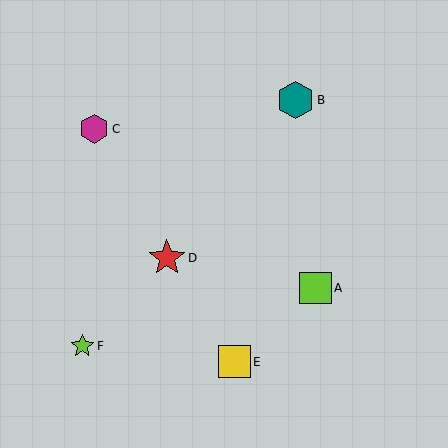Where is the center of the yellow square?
The center of the yellow square is at (235, 362).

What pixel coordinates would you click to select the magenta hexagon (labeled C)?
Click at (94, 129) to select the magenta hexagon C.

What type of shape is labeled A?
Shape A is a lime square.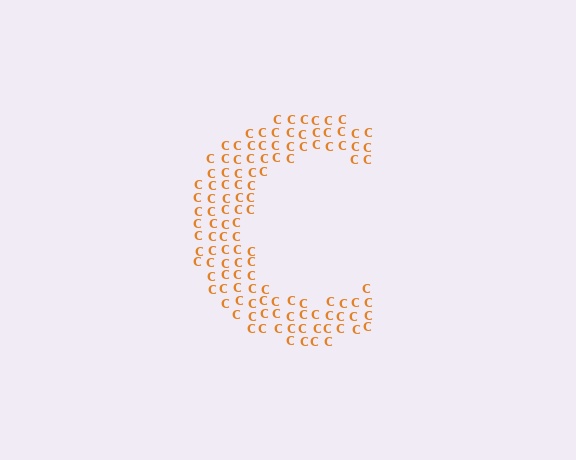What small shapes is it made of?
It is made of small letter C's.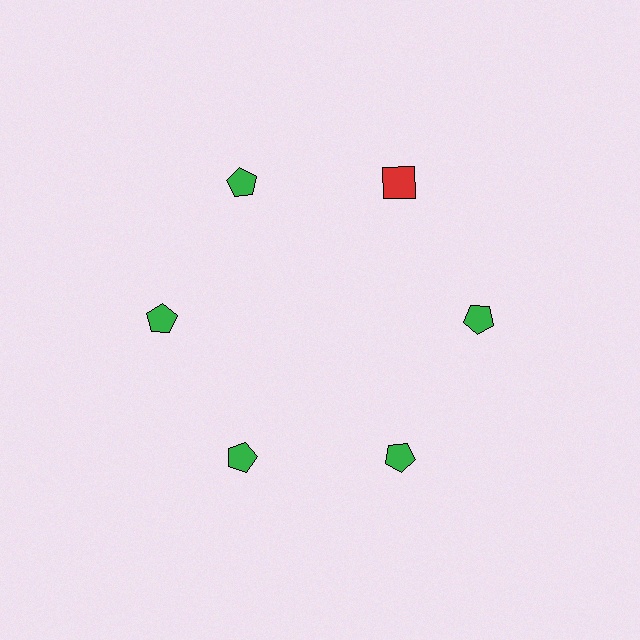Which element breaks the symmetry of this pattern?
The red square at roughly the 1 o'clock position breaks the symmetry. All other shapes are green pentagons.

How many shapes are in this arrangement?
There are 6 shapes arranged in a ring pattern.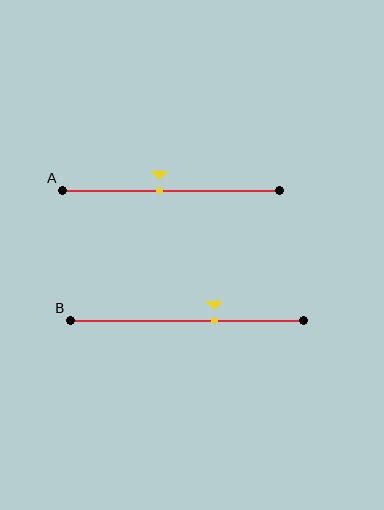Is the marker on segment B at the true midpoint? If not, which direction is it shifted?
No, the marker on segment B is shifted to the right by about 12% of the segment length.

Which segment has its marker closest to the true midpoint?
Segment A has its marker closest to the true midpoint.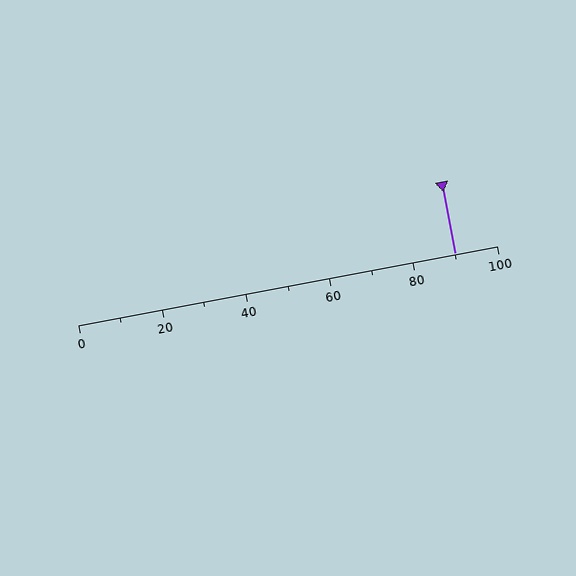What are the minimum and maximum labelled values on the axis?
The axis runs from 0 to 100.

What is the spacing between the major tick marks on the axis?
The major ticks are spaced 20 apart.